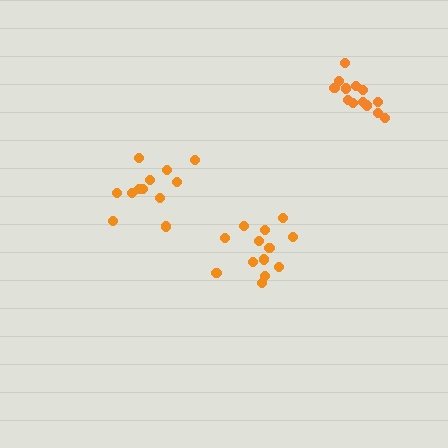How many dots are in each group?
Group 1: 13 dots, Group 2: 12 dots, Group 3: 13 dots (38 total).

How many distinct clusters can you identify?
There are 3 distinct clusters.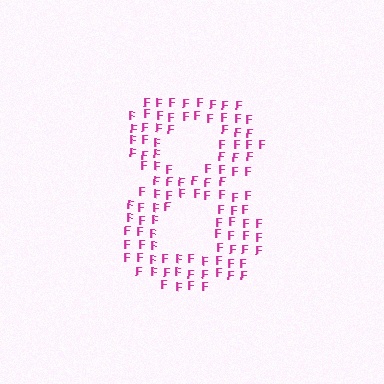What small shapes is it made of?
It is made of small letter F's.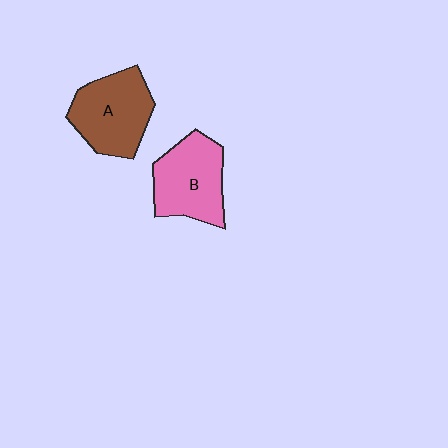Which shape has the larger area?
Shape A (brown).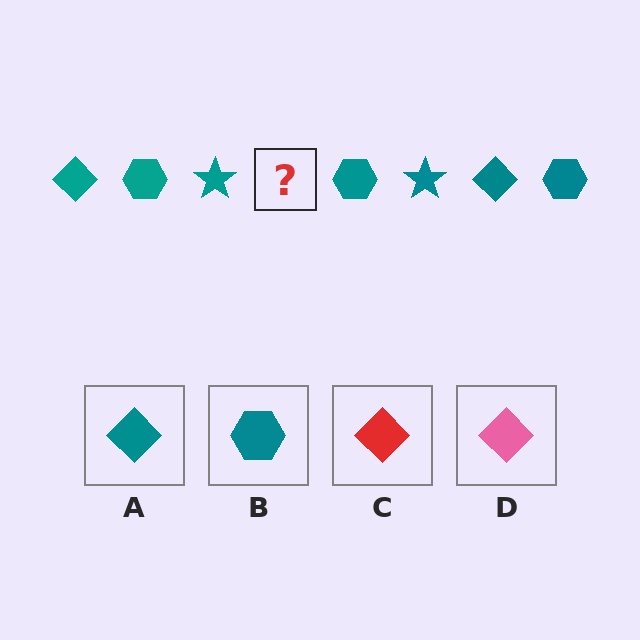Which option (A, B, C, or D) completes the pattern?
A.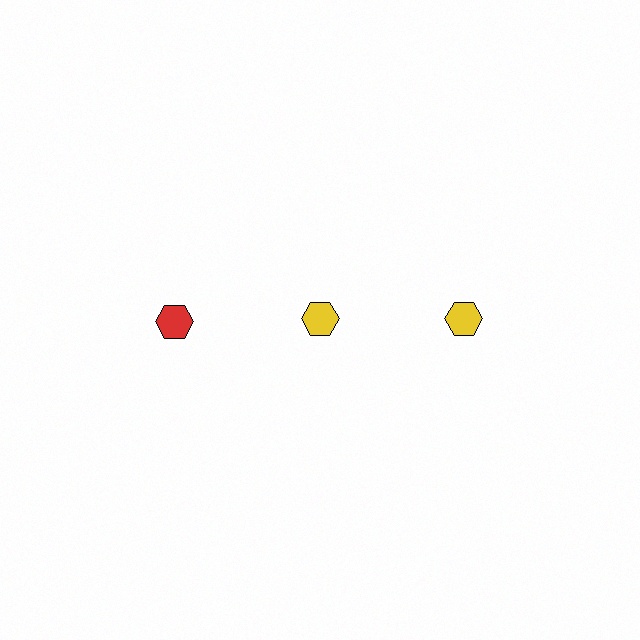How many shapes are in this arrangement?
There are 3 shapes arranged in a grid pattern.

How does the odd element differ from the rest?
It has a different color: red instead of yellow.